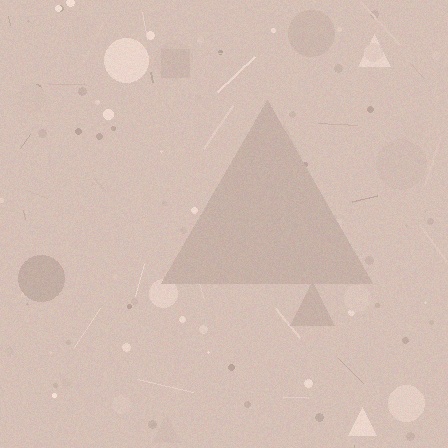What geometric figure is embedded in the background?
A triangle is embedded in the background.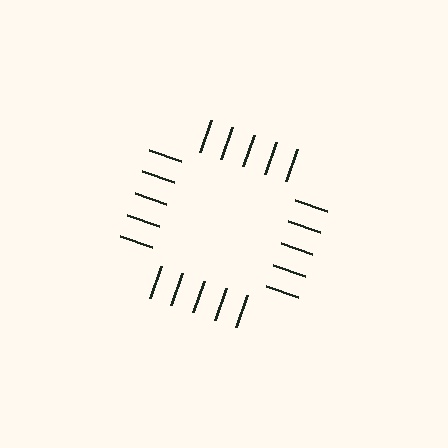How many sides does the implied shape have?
4 sides — the line-ends trace a square.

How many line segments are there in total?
20 — 5 along each of the 4 edges.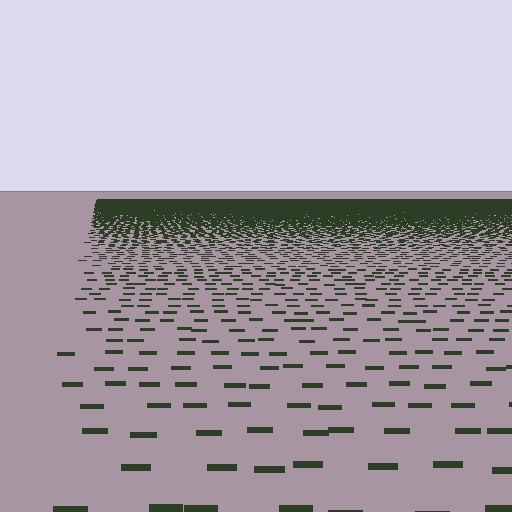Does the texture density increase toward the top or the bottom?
Density increases toward the top.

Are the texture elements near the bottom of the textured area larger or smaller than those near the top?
Larger. Near the bottom, elements are closer to the viewer and appear at a bigger on-screen size.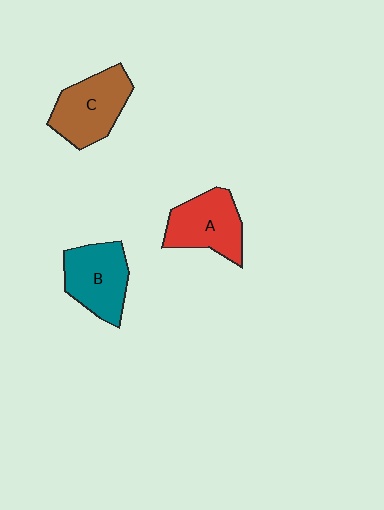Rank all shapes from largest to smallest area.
From largest to smallest: C (brown), B (teal), A (red).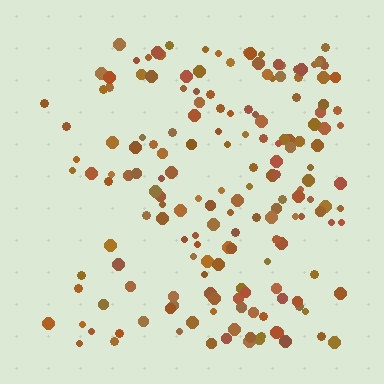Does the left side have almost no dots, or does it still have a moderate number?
Still a moderate number, just noticeably fewer than the right.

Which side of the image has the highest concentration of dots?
The right.